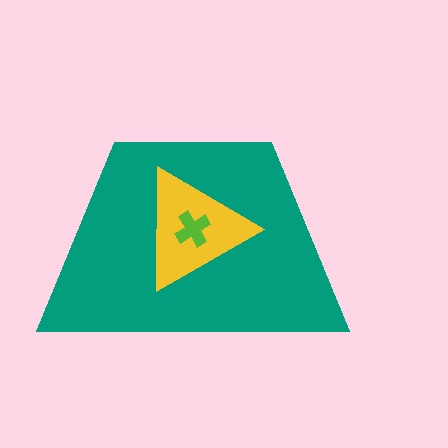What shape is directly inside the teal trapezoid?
The yellow triangle.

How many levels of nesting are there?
3.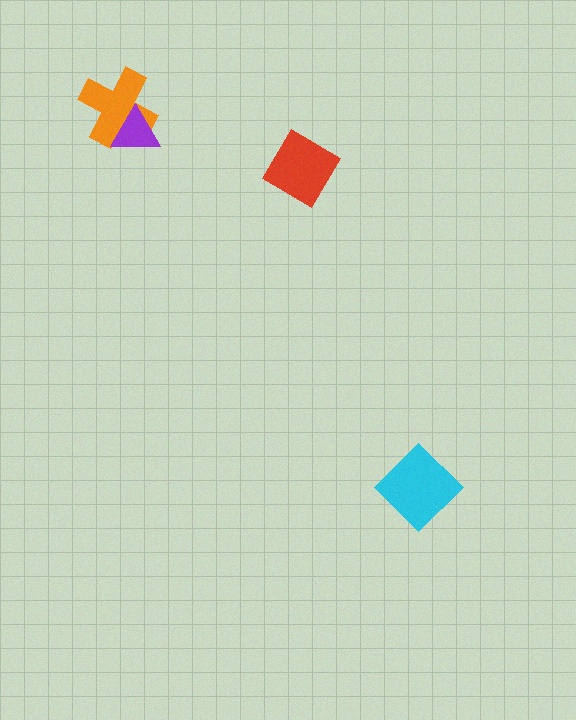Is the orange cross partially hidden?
Yes, it is partially covered by another shape.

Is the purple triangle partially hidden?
No, no other shape covers it.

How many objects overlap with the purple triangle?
1 object overlaps with the purple triangle.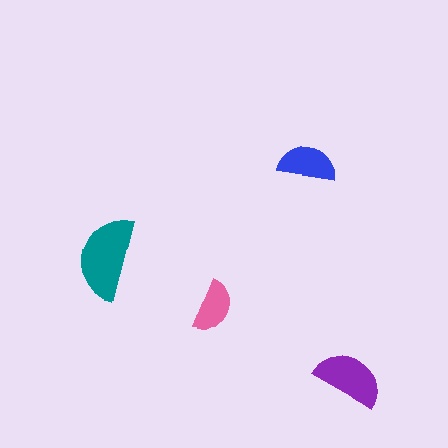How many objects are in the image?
There are 4 objects in the image.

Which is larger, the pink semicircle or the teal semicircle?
The teal one.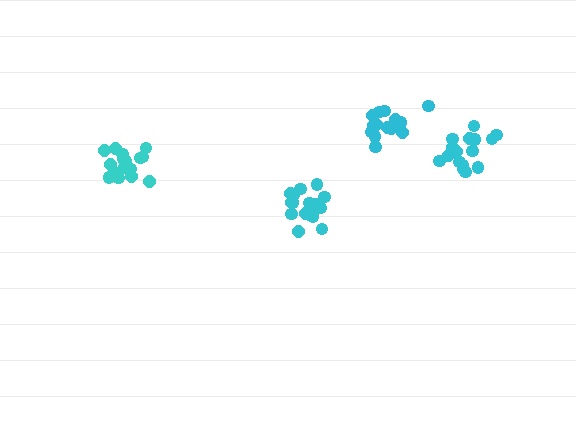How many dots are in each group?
Group 1: 18 dots, Group 2: 16 dots, Group 3: 14 dots, Group 4: 16 dots (64 total).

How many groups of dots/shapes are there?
There are 4 groups.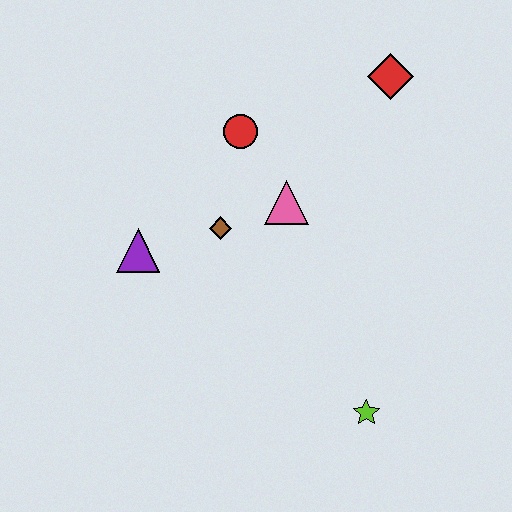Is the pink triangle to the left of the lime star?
Yes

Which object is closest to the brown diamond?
The pink triangle is closest to the brown diamond.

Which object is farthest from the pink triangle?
The lime star is farthest from the pink triangle.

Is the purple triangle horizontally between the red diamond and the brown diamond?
No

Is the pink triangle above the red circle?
No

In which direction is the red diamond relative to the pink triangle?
The red diamond is above the pink triangle.